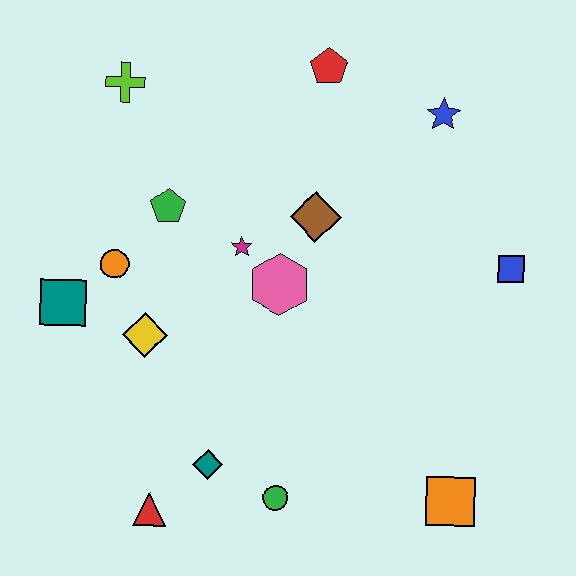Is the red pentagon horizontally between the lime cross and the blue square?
Yes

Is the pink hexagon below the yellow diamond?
No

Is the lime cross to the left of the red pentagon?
Yes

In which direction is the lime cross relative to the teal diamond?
The lime cross is above the teal diamond.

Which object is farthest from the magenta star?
The orange square is farthest from the magenta star.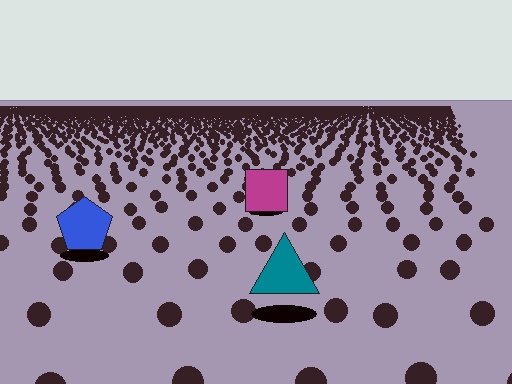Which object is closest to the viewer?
The teal triangle is closest. The texture marks near it are larger and more spread out.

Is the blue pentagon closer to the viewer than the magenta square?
Yes. The blue pentagon is closer — you can tell from the texture gradient: the ground texture is coarser near it.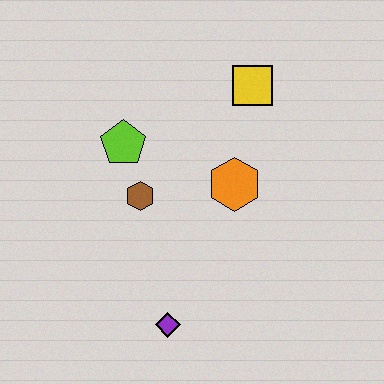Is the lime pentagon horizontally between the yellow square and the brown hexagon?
No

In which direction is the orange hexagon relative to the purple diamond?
The orange hexagon is above the purple diamond.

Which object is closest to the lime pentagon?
The brown hexagon is closest to the lime pentagon.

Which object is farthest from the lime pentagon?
The purple diamond is farthest from the lime pentagon.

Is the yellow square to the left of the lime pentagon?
No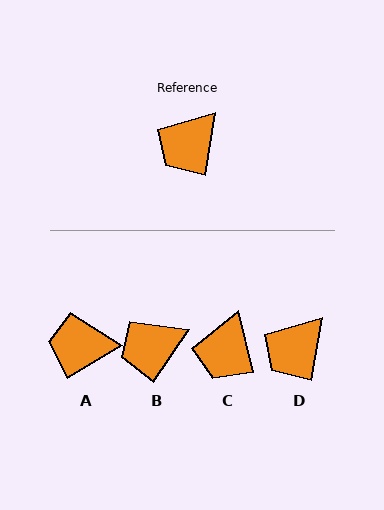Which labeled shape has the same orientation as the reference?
D.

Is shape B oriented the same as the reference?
No, it is off by about 24 degrees.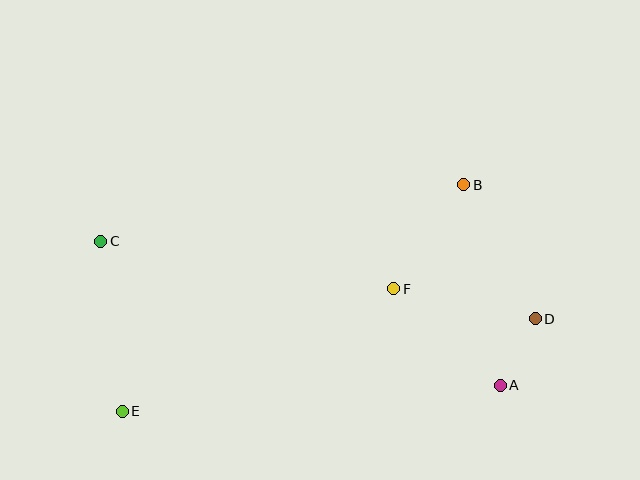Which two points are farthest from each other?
Points C and D are farthest from each other.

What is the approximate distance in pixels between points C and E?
The distance between C and E is approximately 172 pixels.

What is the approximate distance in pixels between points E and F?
The distance between E and F is approximately 298 pixels.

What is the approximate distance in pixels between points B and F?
The distance between B and F is approximately 125 pixels.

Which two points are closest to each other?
Points A and D are closest to each other.